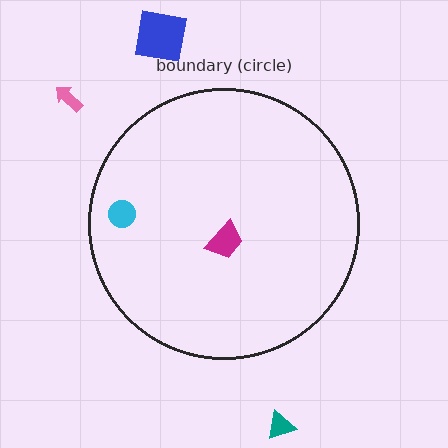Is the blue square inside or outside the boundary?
Outside.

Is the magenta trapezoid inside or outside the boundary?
Inside.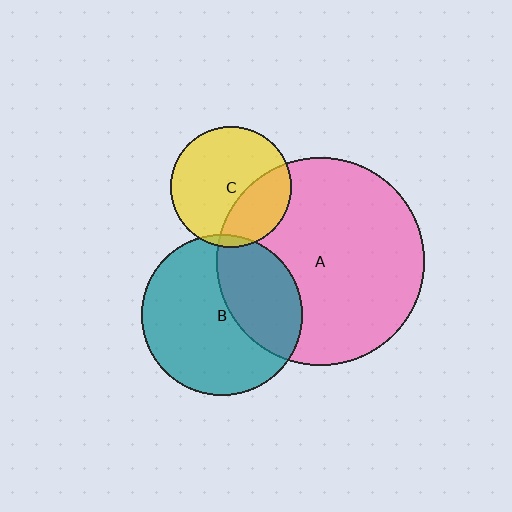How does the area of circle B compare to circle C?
Approximately 1.8 times.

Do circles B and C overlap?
Yes.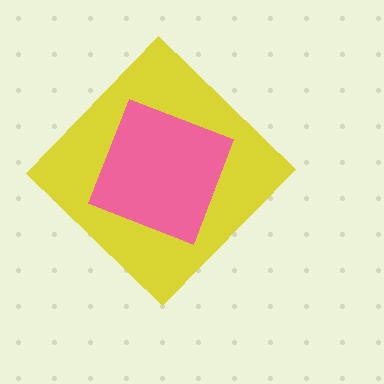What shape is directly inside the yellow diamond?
The pink square.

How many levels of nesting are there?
2.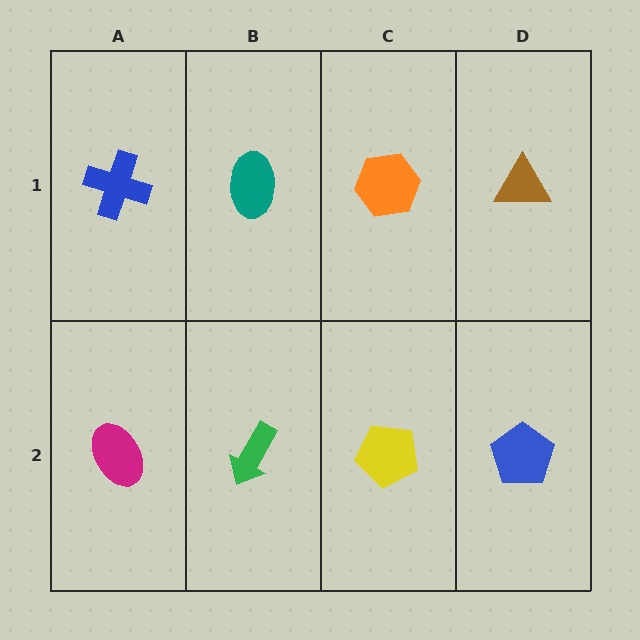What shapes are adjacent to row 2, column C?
An orange hexagon (row 1, column C), a green arrow (row 2, column B), a blue pentagon (row 2, column D).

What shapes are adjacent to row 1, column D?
A blue pentagon (row 2, column D), an orange hexagon (row 1, column C).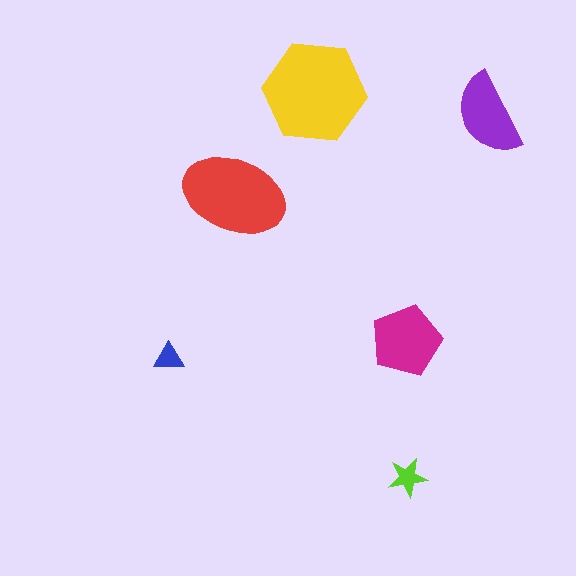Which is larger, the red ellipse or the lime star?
The red ellipse.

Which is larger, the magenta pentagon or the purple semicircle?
The magenta pentagon.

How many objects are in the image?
There are 6 objects in the image.